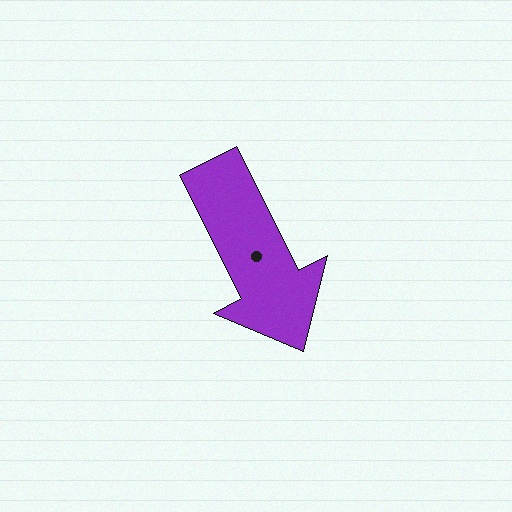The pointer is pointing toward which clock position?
Roughly 5 o'clock.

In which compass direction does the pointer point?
Southeast.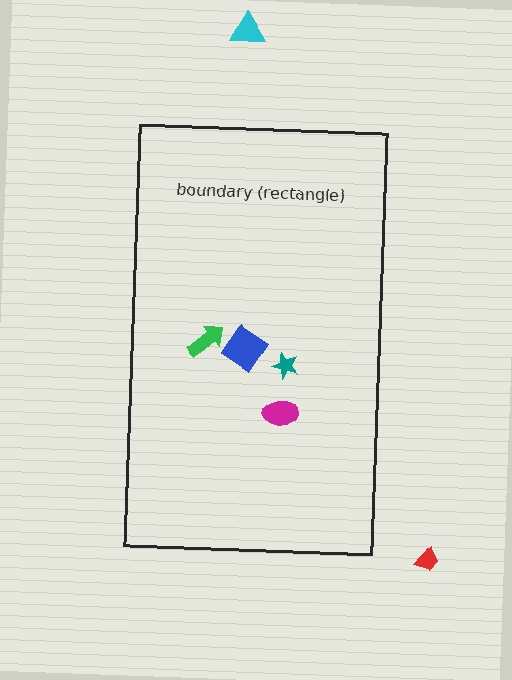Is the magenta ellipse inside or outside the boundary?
Inside.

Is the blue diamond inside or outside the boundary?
Inside.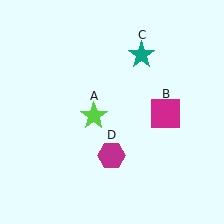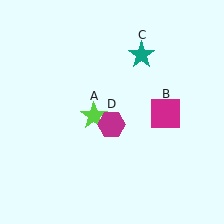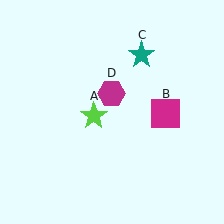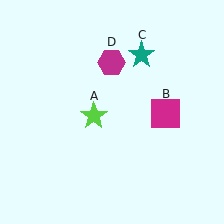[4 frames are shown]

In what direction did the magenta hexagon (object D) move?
The magenta hexagon (object D) moved up.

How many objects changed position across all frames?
1 object changed position: magenta hexagon (object D).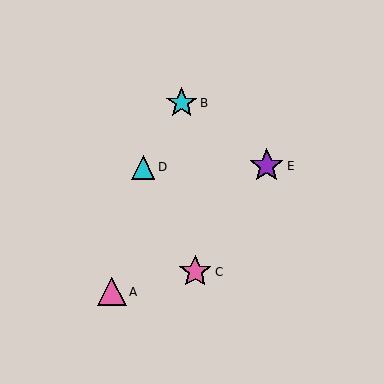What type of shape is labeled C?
Shape C is a pink star.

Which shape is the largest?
The purple star (labeled E) is the largest.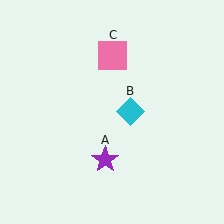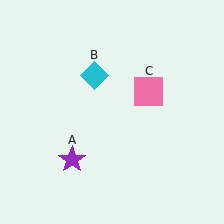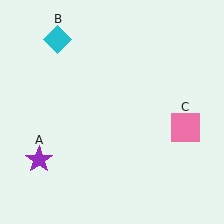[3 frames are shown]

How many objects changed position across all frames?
3 objects changed position: purple star (object A), cyan diamond (object B), pink square (object C).